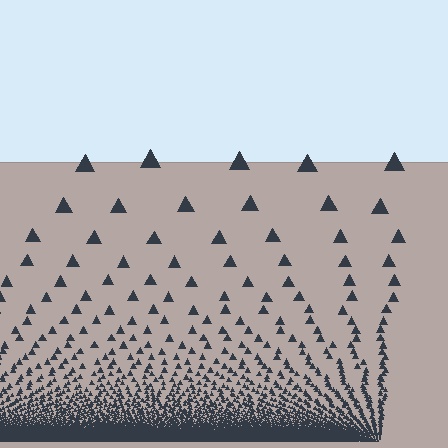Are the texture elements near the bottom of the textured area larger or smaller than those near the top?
Smaller. The gradient is inverted — elements near the bottom are smaller and denser.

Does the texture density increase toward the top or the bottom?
Density increases toward the bottom.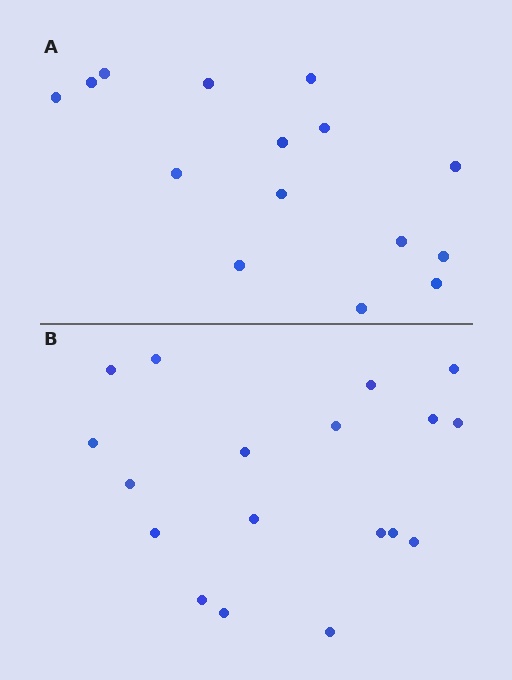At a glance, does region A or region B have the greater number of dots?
Region B (the bottom region) has more dots.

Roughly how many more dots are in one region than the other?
Region B has just a few more — roughly 2 or 3 more dots than region A.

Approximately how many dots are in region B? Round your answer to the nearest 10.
About 20 dots. (The exact count is 18, which rounds to 20.)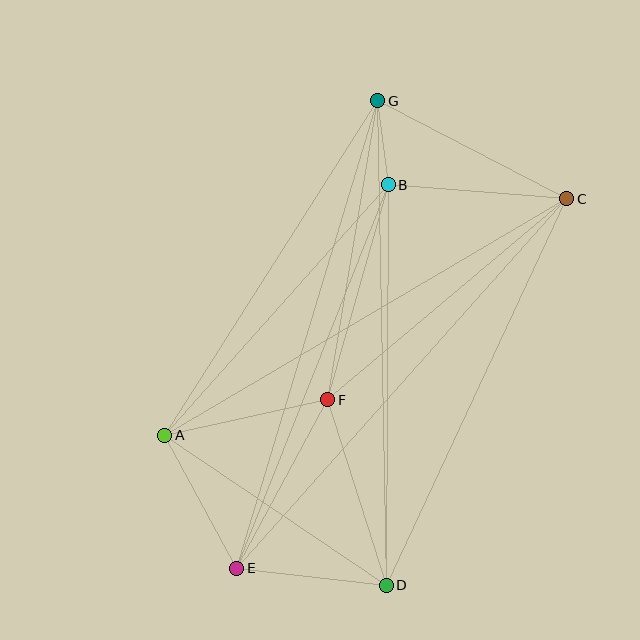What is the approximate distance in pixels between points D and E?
The distance between D and E is approximately 150 pixels.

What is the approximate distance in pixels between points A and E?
The distance between A and E is approximately 151 pixels.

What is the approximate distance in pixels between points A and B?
The distance between A and B is approximately 336 pixels.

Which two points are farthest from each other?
Points C and E are farthest from each other.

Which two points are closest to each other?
Points B and G are closest to each other.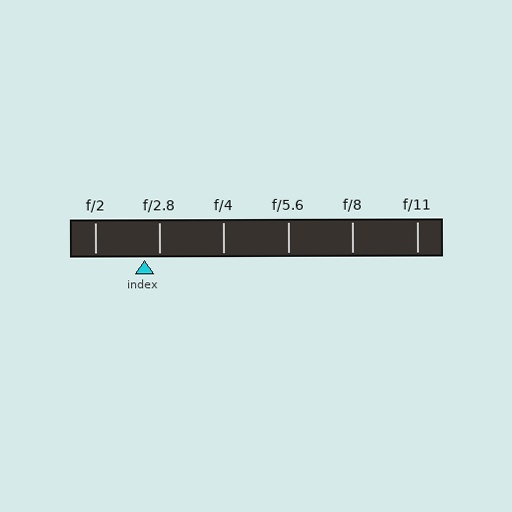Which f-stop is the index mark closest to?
The index mark is closest to f/2.8.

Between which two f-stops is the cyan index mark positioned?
The index mark is between f/2 and f/2.8.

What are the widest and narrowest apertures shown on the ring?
The widest aperture shown is f/2 and the narrowest is f/11.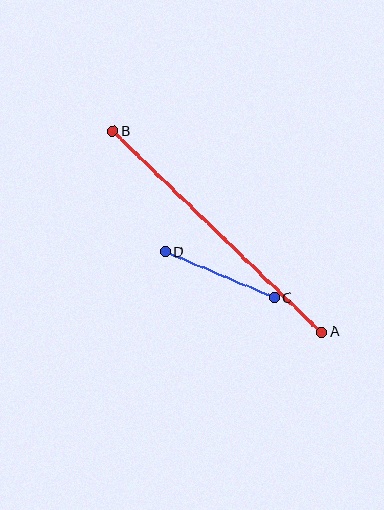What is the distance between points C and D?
The distance is approximately 119 pixels.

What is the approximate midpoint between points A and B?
The midpoint is at approximately (217, 232) pixels.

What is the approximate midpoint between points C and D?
The midpoint is at approximately (220, 275) pixels.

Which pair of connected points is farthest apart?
Points A and B are farthest apart.